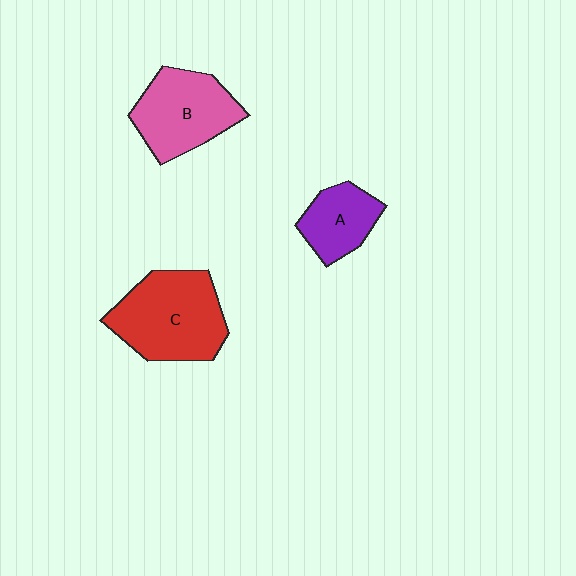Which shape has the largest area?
Shape C (red).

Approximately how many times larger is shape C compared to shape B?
Approximately 1.2 times.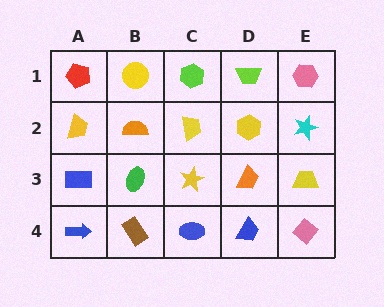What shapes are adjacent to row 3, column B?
An orange semicircle (row 2, column B), a brown rectangle (row 4, column B), a blue rectangle (row 3, column A), a yellow star (row 3, column C).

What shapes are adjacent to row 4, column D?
An orange trapezoid (row 3, column D), a blue ellipse (row 4, column C), a pink diamond (row 4, column E).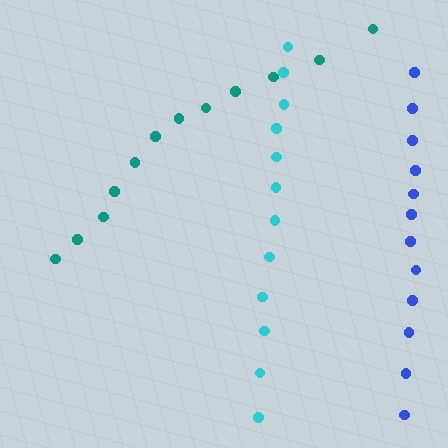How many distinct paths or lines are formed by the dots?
There are 3 distinct paths.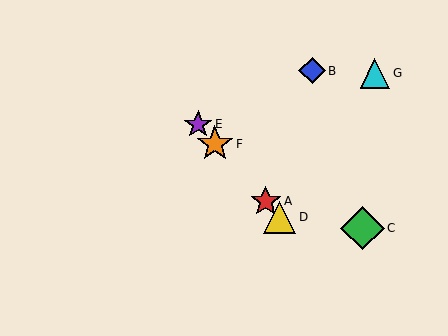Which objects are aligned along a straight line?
Objects A, D, E, F are aligned along a straight line.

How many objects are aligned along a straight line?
4 objects (A, D, E, F) are aligned along a straight line.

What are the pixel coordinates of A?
Object A is at (266, 201).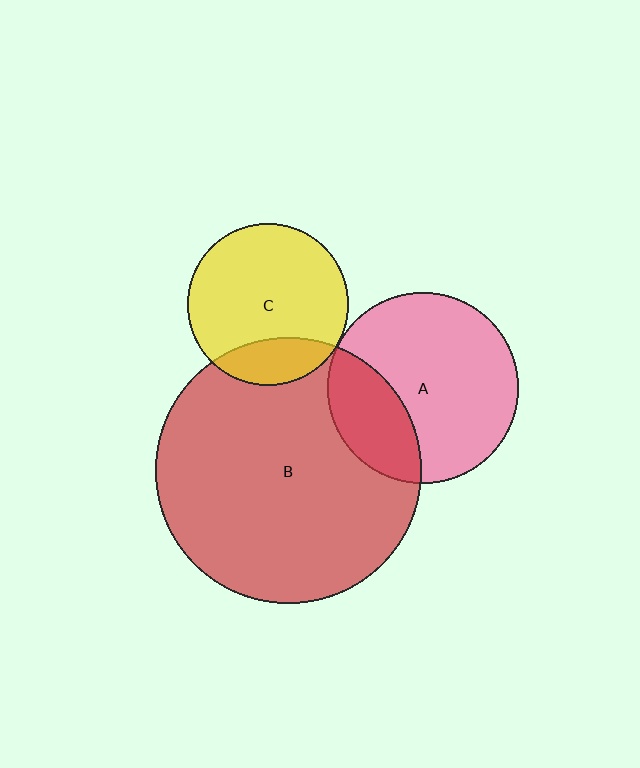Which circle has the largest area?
Circle B (red).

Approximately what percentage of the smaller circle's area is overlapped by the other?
Approximately 25%.